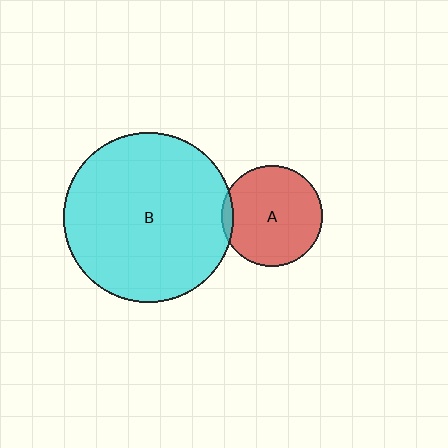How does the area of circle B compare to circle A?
Approximately 2.8 times.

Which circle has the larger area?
Circle B (cyan).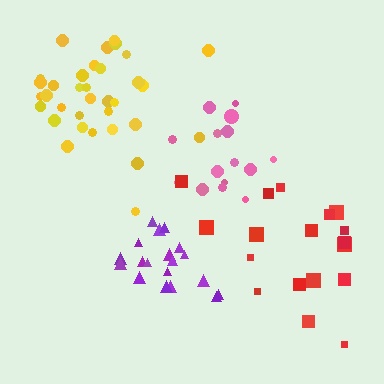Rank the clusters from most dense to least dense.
purple, yellow, pink, red.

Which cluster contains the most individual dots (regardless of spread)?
Yellow (35).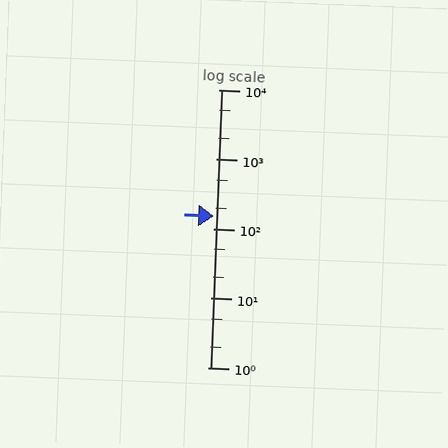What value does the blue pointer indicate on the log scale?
The pointer indicates approximately 150.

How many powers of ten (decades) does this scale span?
The scale spans 4 decades, from 1 to 10000.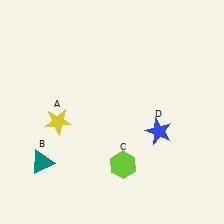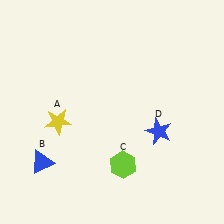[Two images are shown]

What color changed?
The triangle (B) changed from teal in Image 1 to blue in Image 2.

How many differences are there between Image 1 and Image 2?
There is 1 difference between the two images.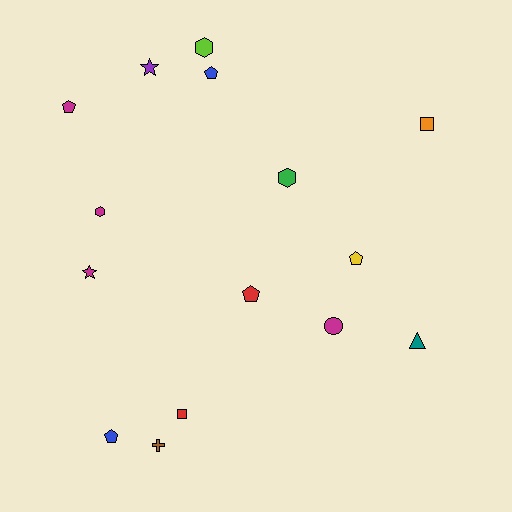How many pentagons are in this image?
There are 5 pentagons.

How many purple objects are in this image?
There is 1 purple object.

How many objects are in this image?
There are 15 objects.